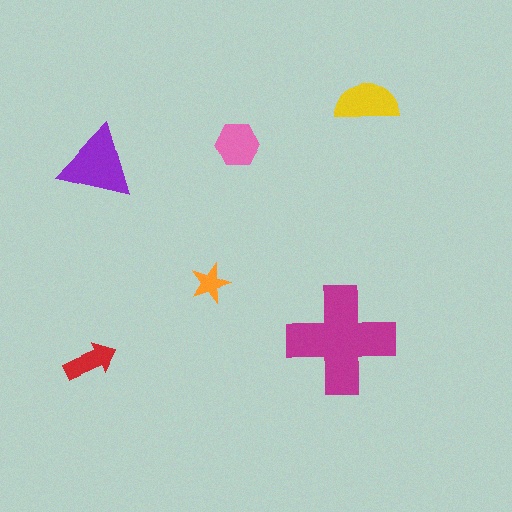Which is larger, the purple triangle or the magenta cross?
The magenta cross.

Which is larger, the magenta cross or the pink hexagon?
The magenta cross.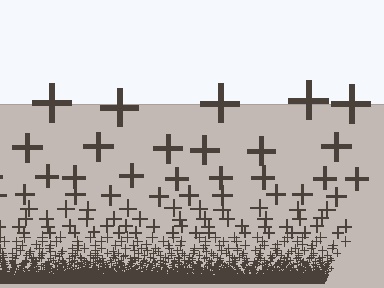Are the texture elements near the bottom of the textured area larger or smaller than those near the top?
Smaller. The gradient is inverted — elements near the bottom are smaller and denser.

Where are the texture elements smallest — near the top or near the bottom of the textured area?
Near the bottom.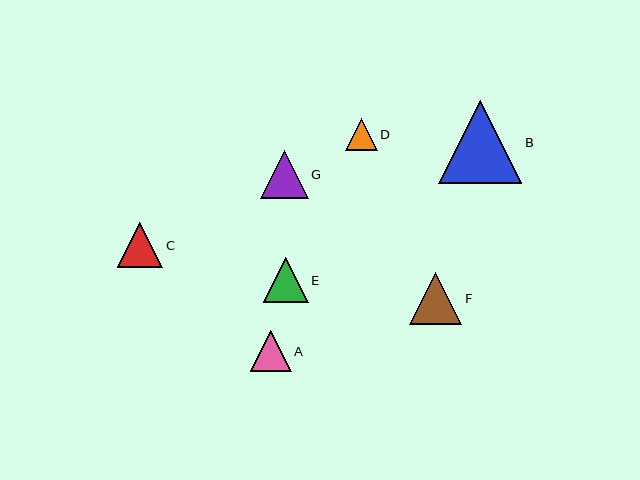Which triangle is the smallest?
Triangle D is the smallest with a size of approximately 32 pixels.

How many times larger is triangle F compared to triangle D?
Triangle F is approximately 1.7 times the size of triangle D.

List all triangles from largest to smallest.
From largest to smallest: B, F, G, C, E, A, D.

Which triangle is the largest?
Triangle B is the largest with a size of approximately 83 pixels.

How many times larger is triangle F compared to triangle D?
Triangle F is approximately 1.7 times the size of triangle D.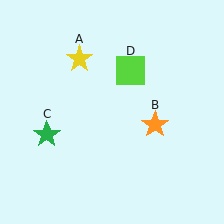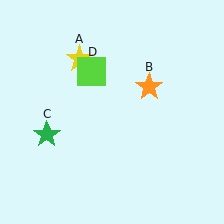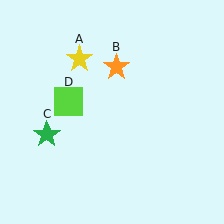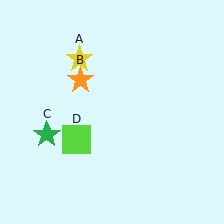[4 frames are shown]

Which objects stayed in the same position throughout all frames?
Yellow star (object A) and green star (object C) remained stationary.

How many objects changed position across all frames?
2 objects changed position: orange star (object B), lime square (object D).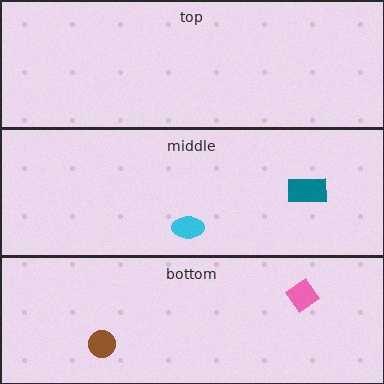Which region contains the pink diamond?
The bottom region.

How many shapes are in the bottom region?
2.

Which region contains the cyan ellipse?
The middle region.